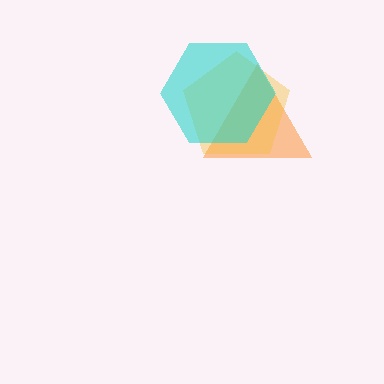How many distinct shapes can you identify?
There are 3 distinct shapes: an orange triangle, a yellow pentagon, a cyan hexagon.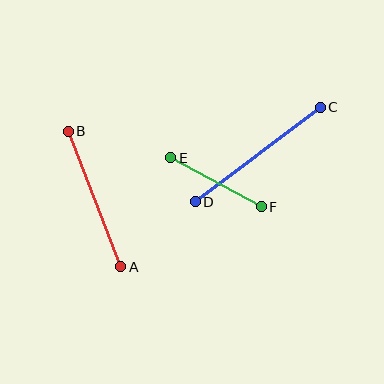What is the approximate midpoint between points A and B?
The midpoint is at approximately (95, 199) pixels.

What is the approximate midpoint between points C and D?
The midpoint is at approximately (258, 155) pixels.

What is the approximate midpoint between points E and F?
The midpoint is at approximately (216, 182) pixels.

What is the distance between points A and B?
The distance is approximately 145 pixels.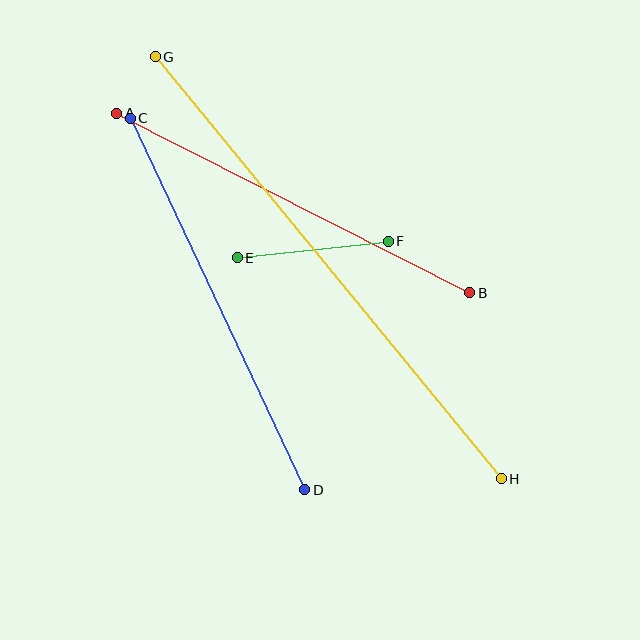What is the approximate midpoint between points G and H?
The midpoint is at approximately (328, 268) pixels.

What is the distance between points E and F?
The distance is approximately 152 pixels.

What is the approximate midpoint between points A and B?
The midpoint is at approximately (293, 203) pixels.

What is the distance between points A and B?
The distance is approximately 396 pixels.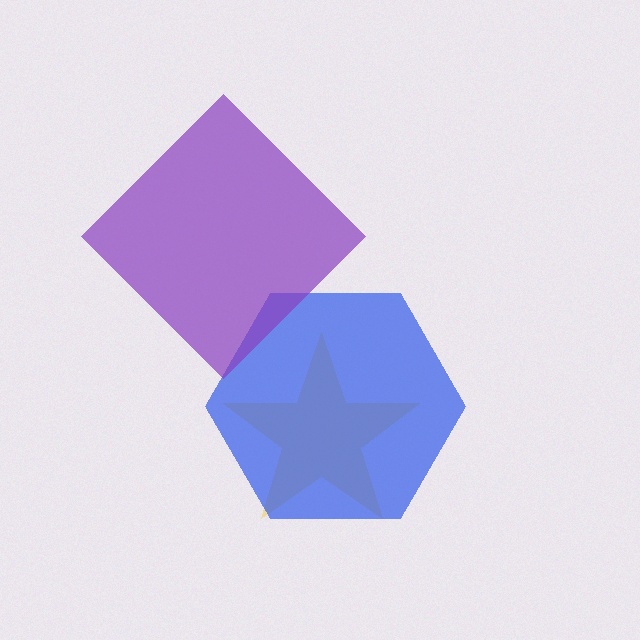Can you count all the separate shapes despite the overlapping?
Yes, there are 3 separate shapes.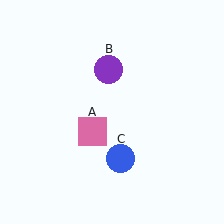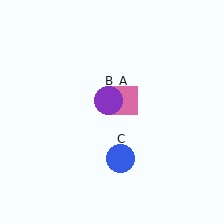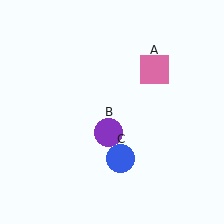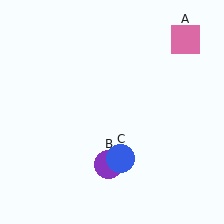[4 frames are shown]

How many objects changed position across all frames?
2 objects changed position: pink square (object A), purple circle (object B).